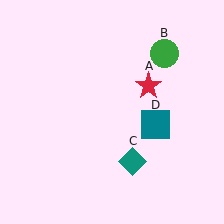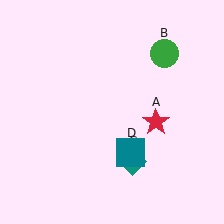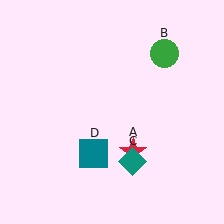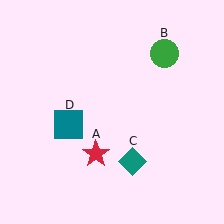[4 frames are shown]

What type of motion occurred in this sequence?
The red star (object A), teal square (object D) rotated clockwise around the center of the scene.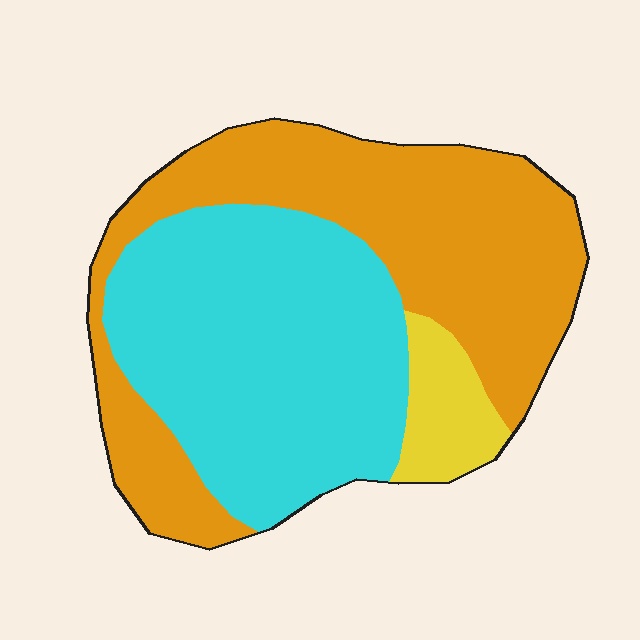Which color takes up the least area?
Yellow, at roughly 10%.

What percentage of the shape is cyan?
Cyan takes up between a third and a half of the shape.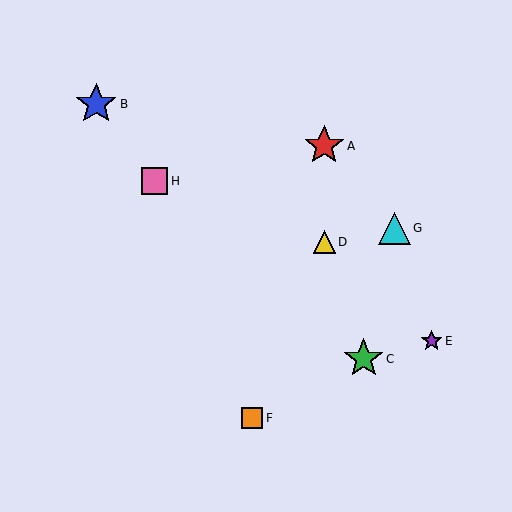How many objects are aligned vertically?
2 objects (A, D) are aligned vertically.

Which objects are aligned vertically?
Objects A, D are aligned vertically.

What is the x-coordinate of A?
Object A is at x≈324.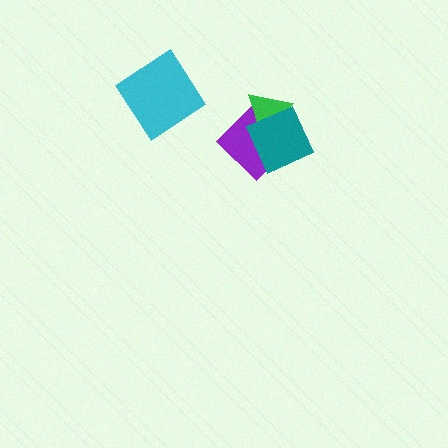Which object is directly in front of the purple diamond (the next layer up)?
The green triangle is directly in front of the purple diamond.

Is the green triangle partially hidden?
Yes, it is partially covered by another shape.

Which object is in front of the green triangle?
The teal diamond is in front of the green triangle.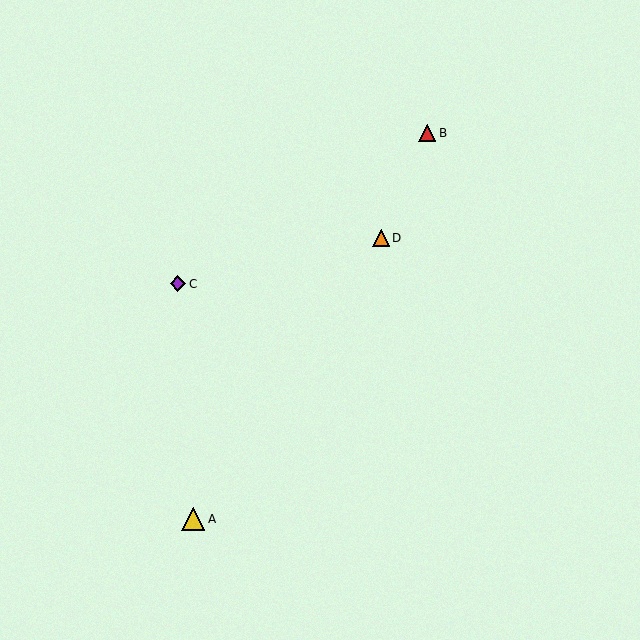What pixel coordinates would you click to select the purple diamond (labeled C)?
Click at (178, 284) to select the purple diamond C.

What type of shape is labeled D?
Shape D is an orange triangle.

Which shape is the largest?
The yellow triangle (labeled A) is the largest.